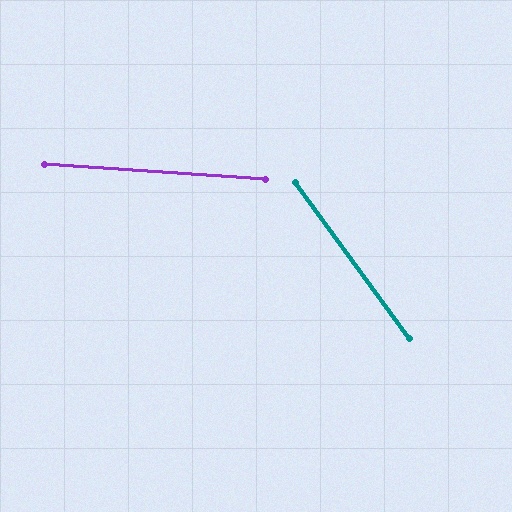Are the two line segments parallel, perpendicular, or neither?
Neither parallel nor perpendicular — they differ by about 50°.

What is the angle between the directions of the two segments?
Approximately 50 degrees.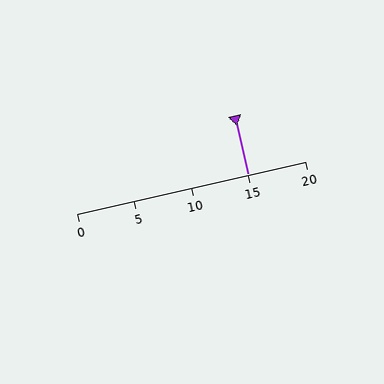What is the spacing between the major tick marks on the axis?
The major ticks are spaced 5 apart.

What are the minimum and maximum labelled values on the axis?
The axis runs from 0 to 20.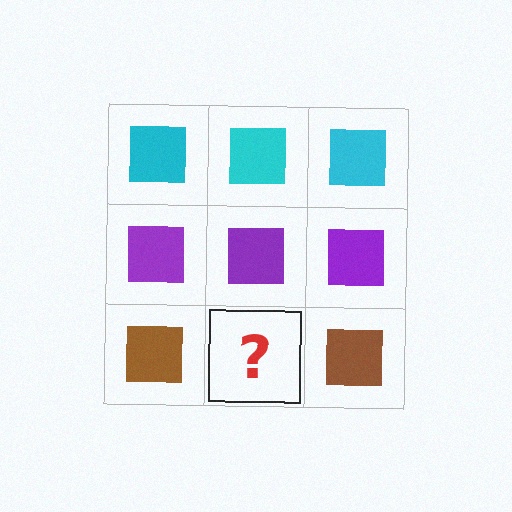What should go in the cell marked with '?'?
The missing cell should contain a brown square.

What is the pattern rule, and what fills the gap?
The rule is that each row has a consistent color. The gap should be filled with a brown square.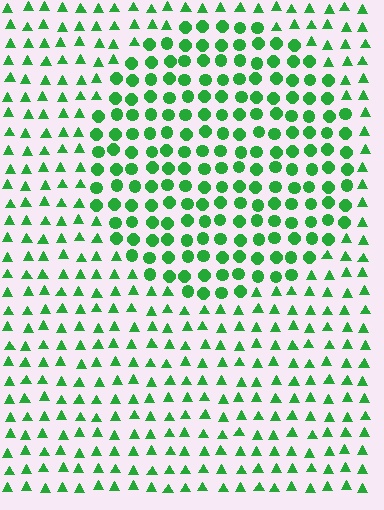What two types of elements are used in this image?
The image uses circles inside the circle region and triangles outside it.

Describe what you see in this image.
The image is filled with small green elements arranged in a uniform grid. A circle-shaped region contains circles, while the surrounding area contains triangles. The boundary is defined purely by the change in element shape.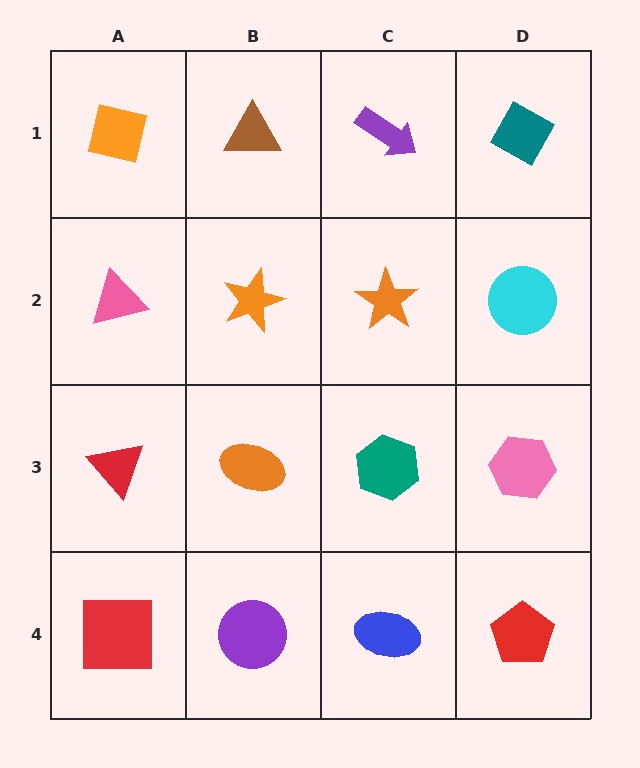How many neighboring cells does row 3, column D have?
3.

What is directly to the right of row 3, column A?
An orange ellipse.